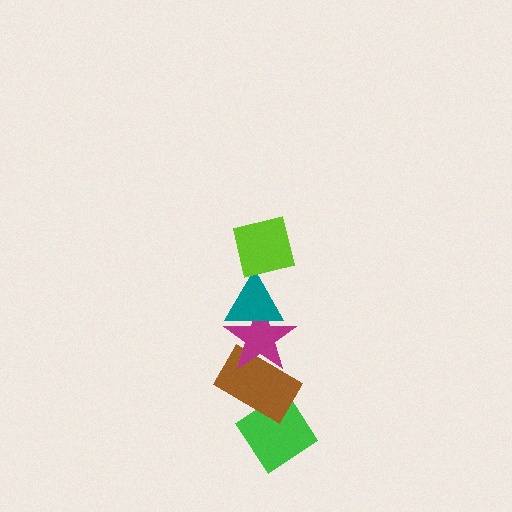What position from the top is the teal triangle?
The teal triangle is 2nd from the top.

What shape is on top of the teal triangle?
The lime square is on top of the teal triangle.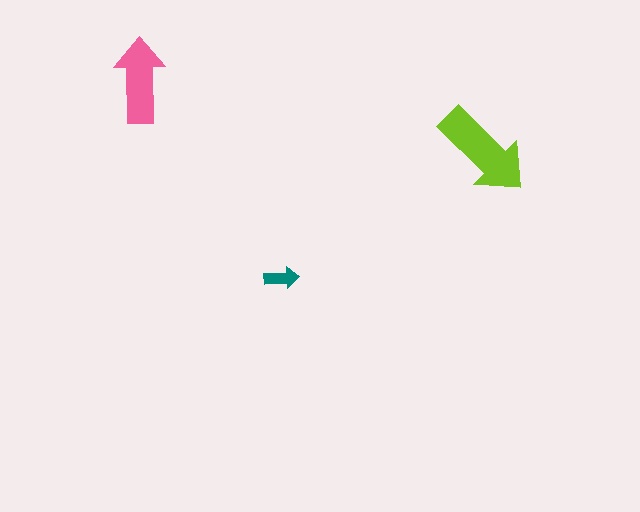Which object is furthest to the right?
The lime arrow is rightmost.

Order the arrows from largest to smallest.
the lime one, the pink one, the teal one.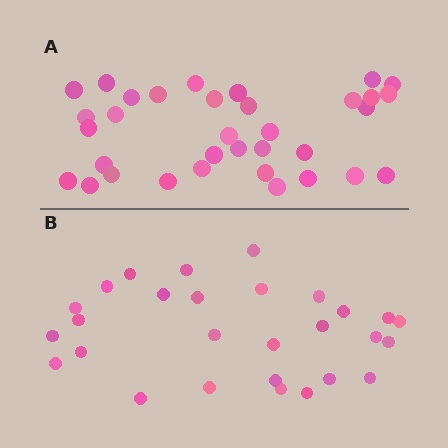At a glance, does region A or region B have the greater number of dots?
Region A (the top region) has more dots.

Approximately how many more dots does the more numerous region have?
Region A has about 6 more dots than region B.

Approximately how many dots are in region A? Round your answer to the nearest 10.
About 30 dots. (The exact count is 34, which rounds to 30.)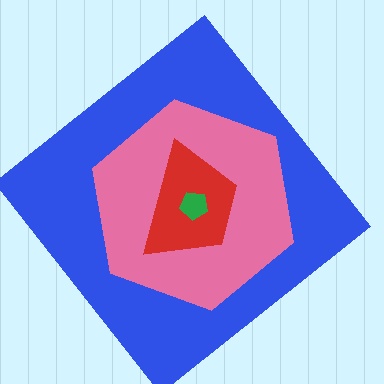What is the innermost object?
The green pentagon.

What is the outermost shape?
The blue diamond.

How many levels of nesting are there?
4.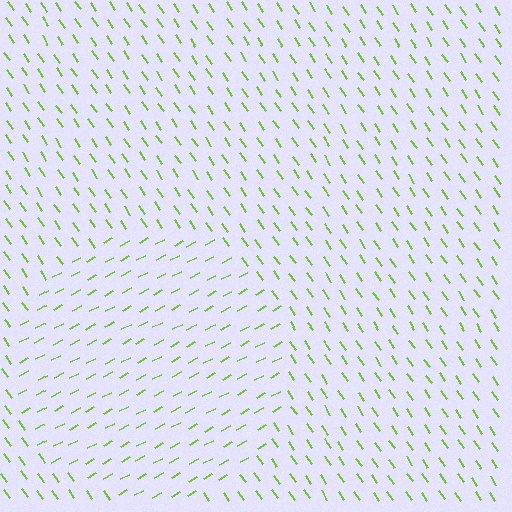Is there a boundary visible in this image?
Yes, there is a texture boundary formed by a change in line orientation.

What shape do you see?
I see a circle.